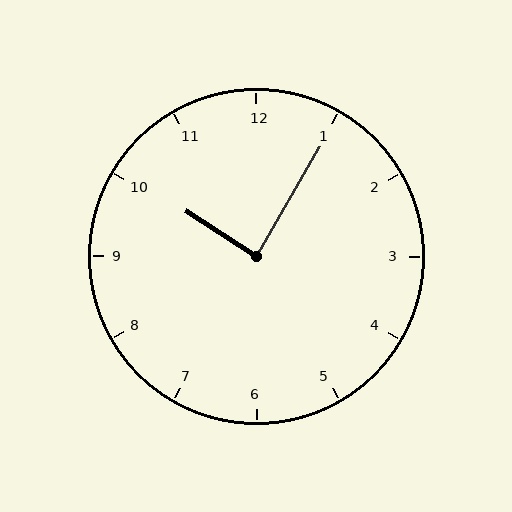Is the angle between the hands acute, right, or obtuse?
It is right.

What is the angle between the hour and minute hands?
Approximately 88 degrees.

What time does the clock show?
10:05.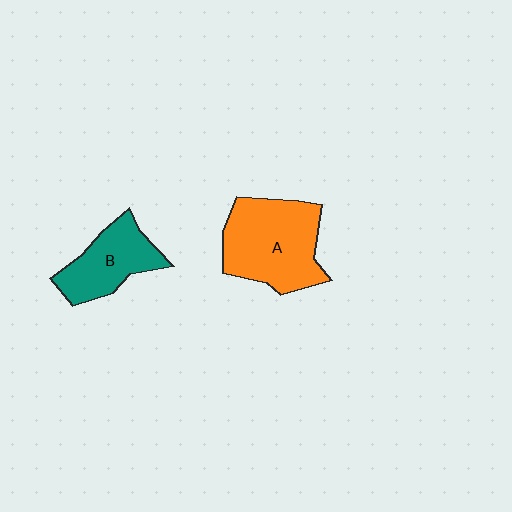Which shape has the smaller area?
Shape B (teal).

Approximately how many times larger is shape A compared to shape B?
Approximately 1.5 times.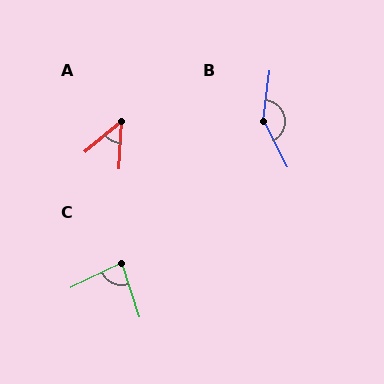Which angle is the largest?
B, at approximately 146 degrees.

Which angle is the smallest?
A, at approximately 47 degrees.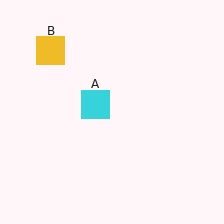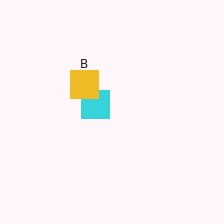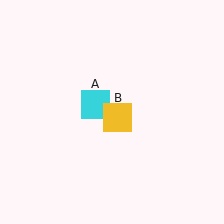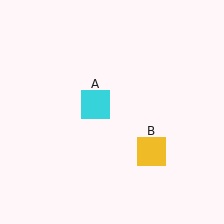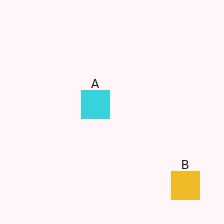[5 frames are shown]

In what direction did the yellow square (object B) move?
The yellow square (object B) moved down and to the right.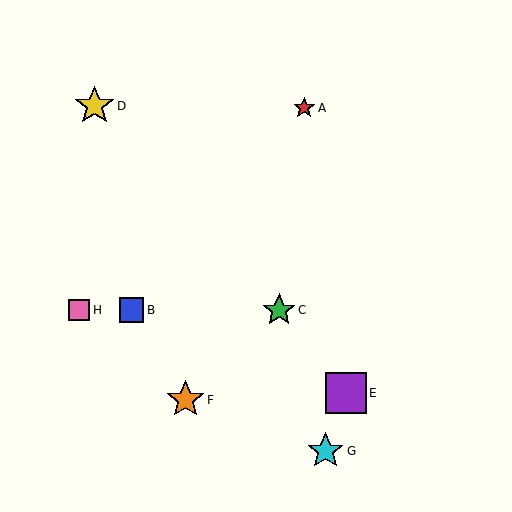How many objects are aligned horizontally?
3 objects (B, C, H) are aligned horizontally.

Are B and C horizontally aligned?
Yes, both are at y≈310.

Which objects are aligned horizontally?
Objects B, C, H are aligned horizontally.